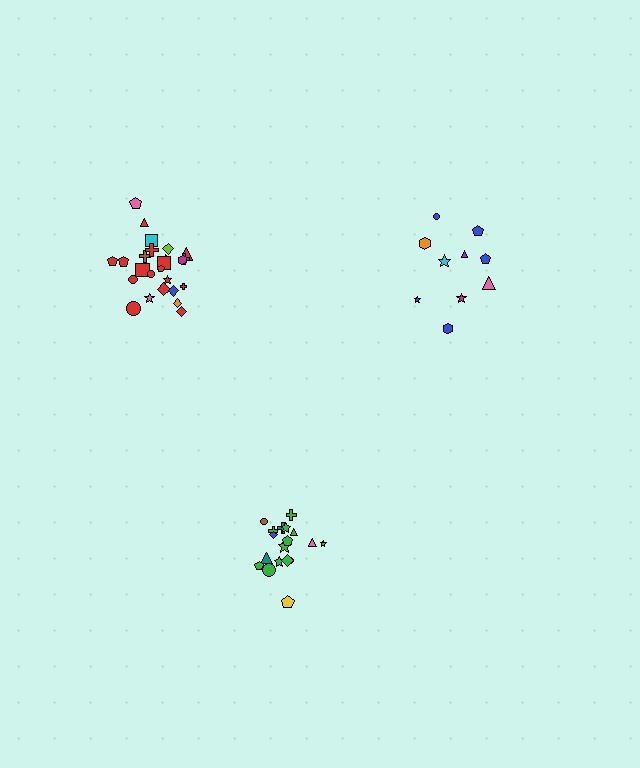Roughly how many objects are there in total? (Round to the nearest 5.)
Roughly 55 objects in total.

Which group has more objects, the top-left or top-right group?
The top-left group.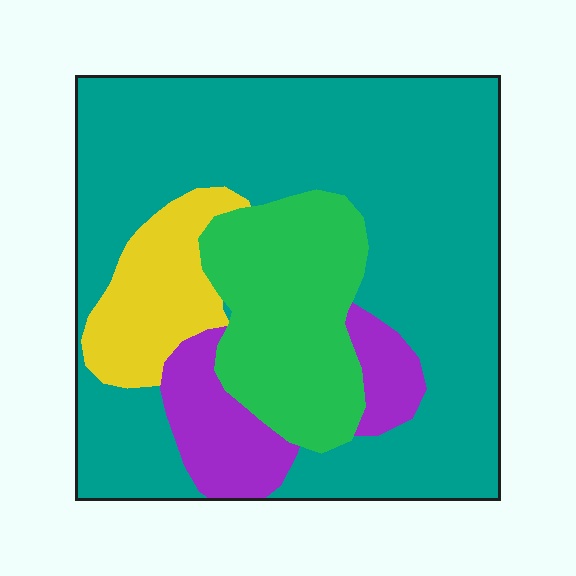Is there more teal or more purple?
Teal.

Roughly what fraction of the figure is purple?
Purple covers 11% of the figure.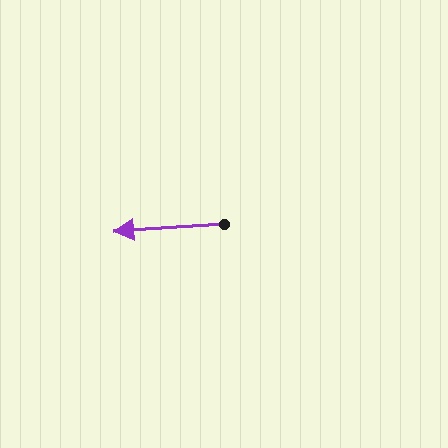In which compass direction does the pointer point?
West.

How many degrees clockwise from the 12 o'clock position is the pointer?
Approximately 266 degrees.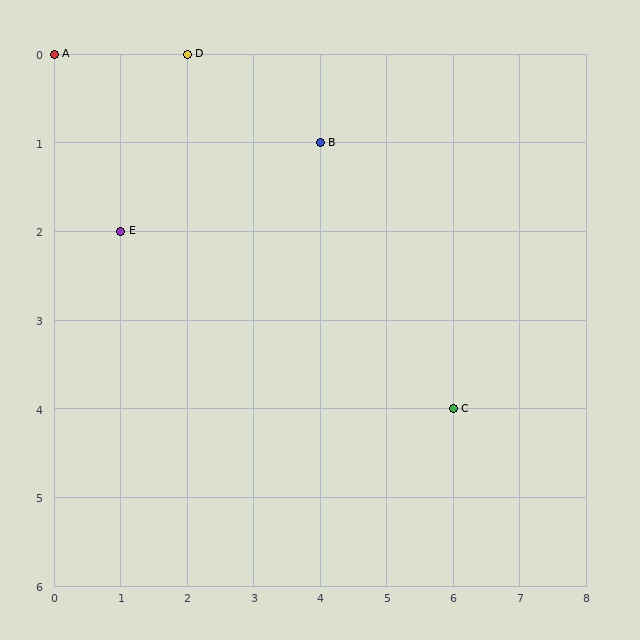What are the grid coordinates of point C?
Point C is at grid coordinates (6, 4).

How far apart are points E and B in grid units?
Points E and B are 3 columns and 1 row apart (about 3.2 grid units diagonally).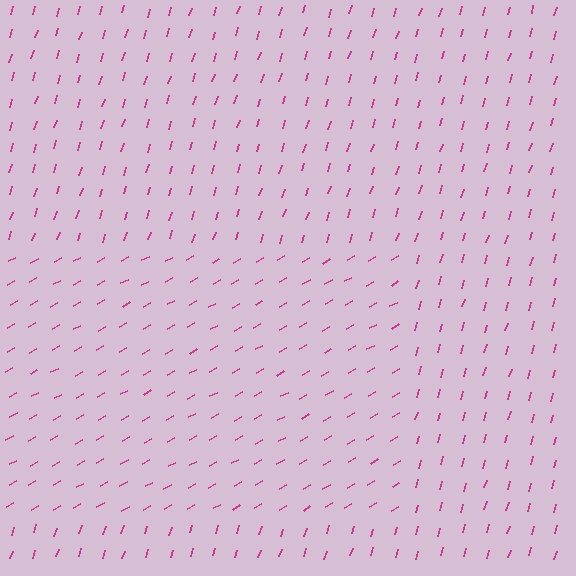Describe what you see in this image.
The image is filled with small magenta line segments. A rectangle region in the image has lines oriented differently from the surrounding lines, creating a visible texture boundary.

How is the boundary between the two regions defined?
The boundary is defined purely by a change in line orientation (approximately 45 degrees difference). All lines are the same color and thickness.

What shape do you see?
I see a rectangle.